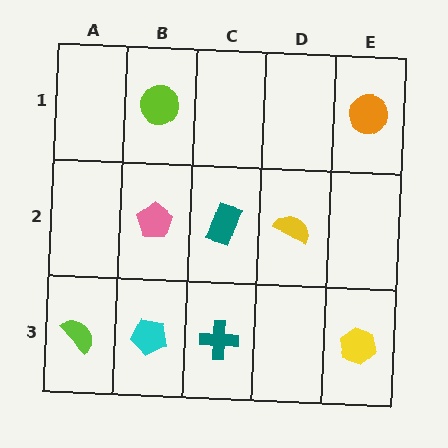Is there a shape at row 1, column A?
No, that cell is empty.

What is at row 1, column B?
A lime circle.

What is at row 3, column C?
A teal cross.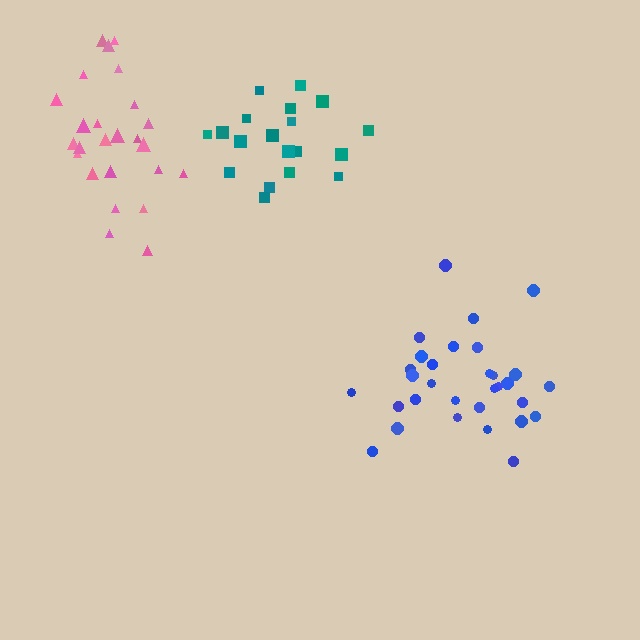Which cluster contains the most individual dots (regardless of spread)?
Blue (31).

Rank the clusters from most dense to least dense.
teal, blue, pink.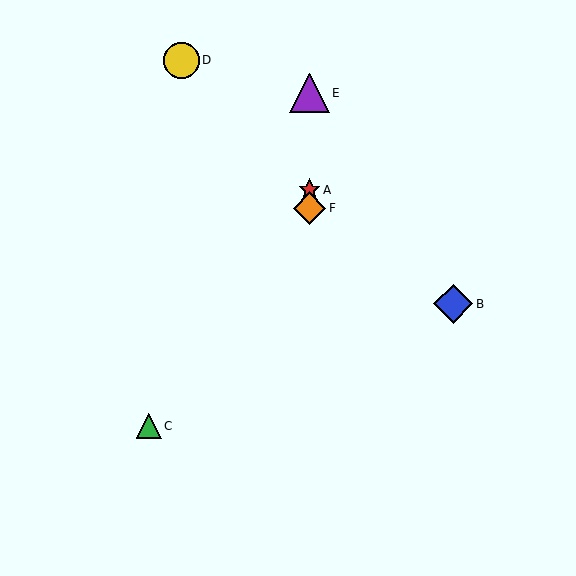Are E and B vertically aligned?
No, E is at x≈310 and B is at x≈453.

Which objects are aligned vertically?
Objects A, E, F are aligned vertically.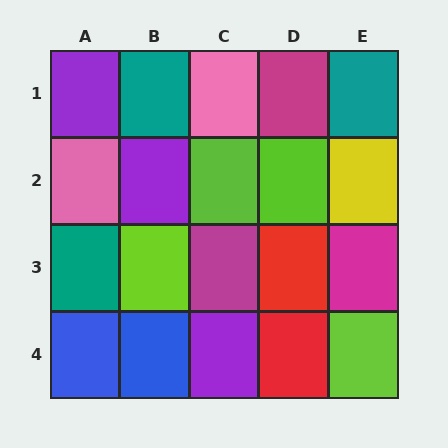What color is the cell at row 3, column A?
Teal.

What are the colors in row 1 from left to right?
Purple, teal, pink, magenta, teal.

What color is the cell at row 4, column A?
Blue.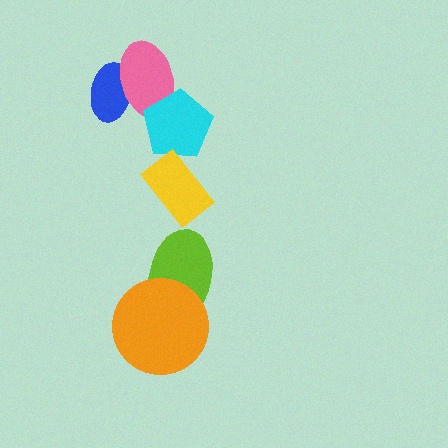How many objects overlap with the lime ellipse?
1 object overlaps with the lime ellipse.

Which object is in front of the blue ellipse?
The pink ellipse is in front of the blue ellipse.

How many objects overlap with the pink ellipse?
2 objects overlap with the pink ellipse.